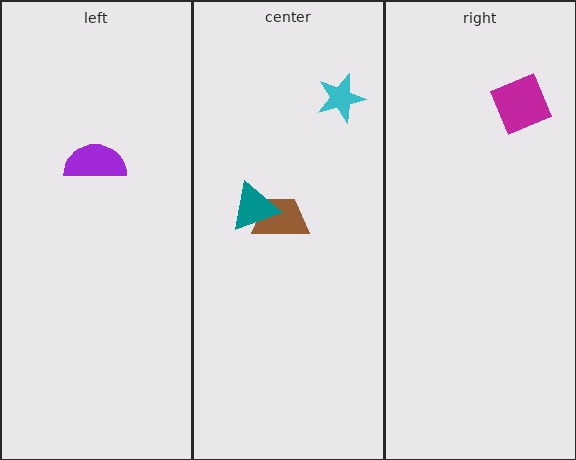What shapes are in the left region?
The purple semicircle.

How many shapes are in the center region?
3.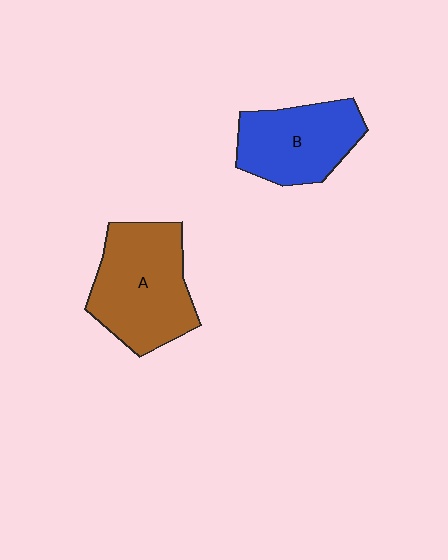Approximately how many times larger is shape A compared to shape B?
Approximately 1.3 times.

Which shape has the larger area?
Shape A (brown).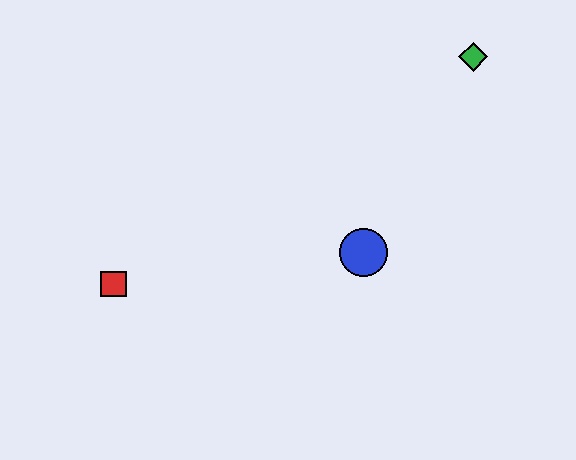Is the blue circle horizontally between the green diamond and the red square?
Yes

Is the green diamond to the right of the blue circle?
Yes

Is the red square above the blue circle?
No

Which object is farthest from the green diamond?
The red square is farthest from the green diamond.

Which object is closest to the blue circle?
The green diamond is closest to the blue circle.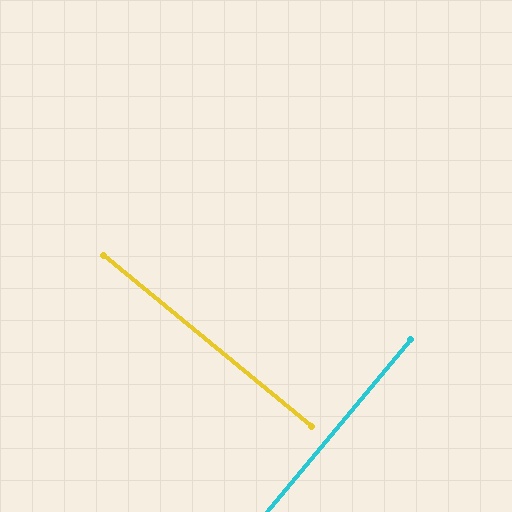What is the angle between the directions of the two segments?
Approximately 90 degrees.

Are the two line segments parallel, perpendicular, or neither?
Perpendicular — they meet at approximately 90°.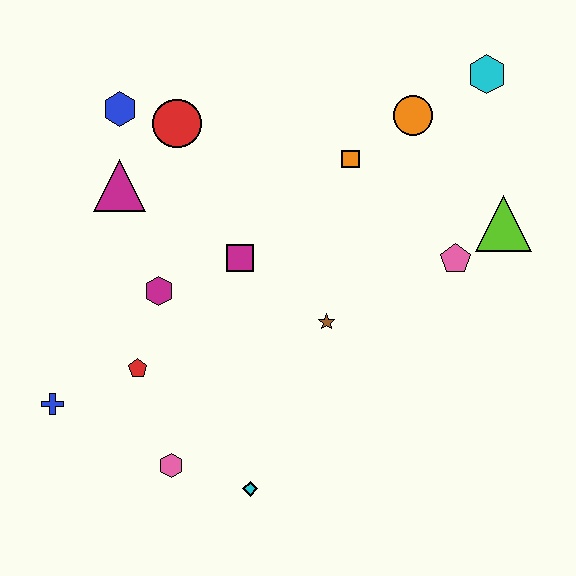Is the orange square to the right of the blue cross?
Yes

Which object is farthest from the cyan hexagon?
The blue cross is farthest from the cyan hexagon.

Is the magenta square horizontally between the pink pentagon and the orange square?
No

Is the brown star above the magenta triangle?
No